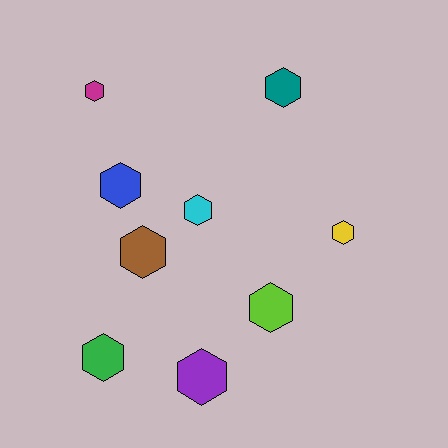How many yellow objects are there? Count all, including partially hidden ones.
There is 1 yellow object.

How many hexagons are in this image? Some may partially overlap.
There are 9 hexagons.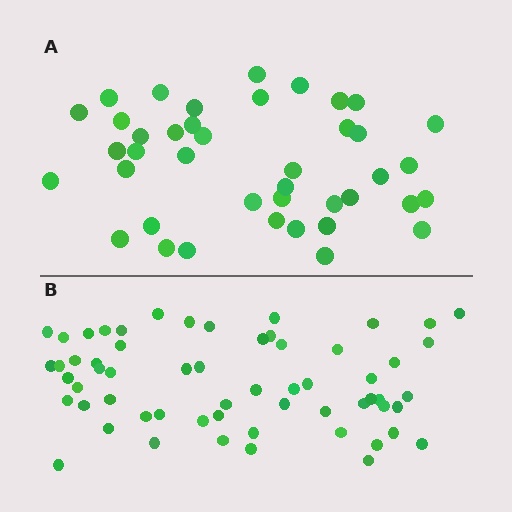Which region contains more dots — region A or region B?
Region B (the bottom region) has more dots.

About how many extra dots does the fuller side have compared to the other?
Region B has approximately 20 more dots than region A.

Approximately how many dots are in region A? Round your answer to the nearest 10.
About 40 dots. (The exact count is 41, which rounds to 40.)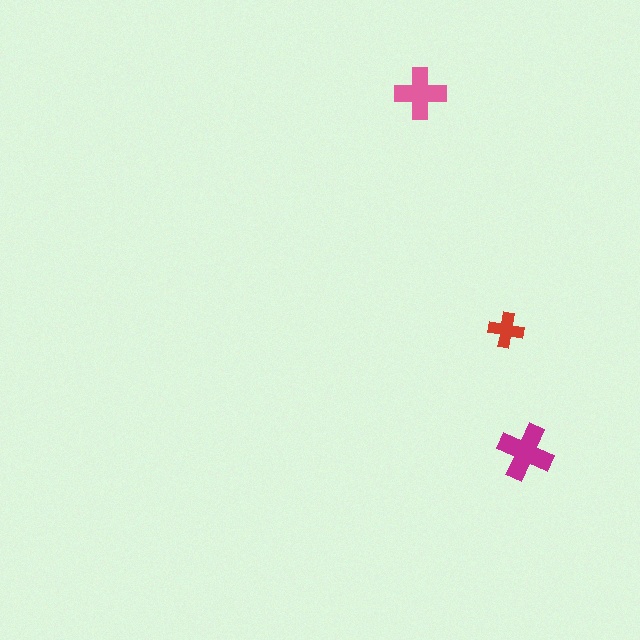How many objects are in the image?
There are 3 objects in the image.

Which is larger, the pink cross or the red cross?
The pink one.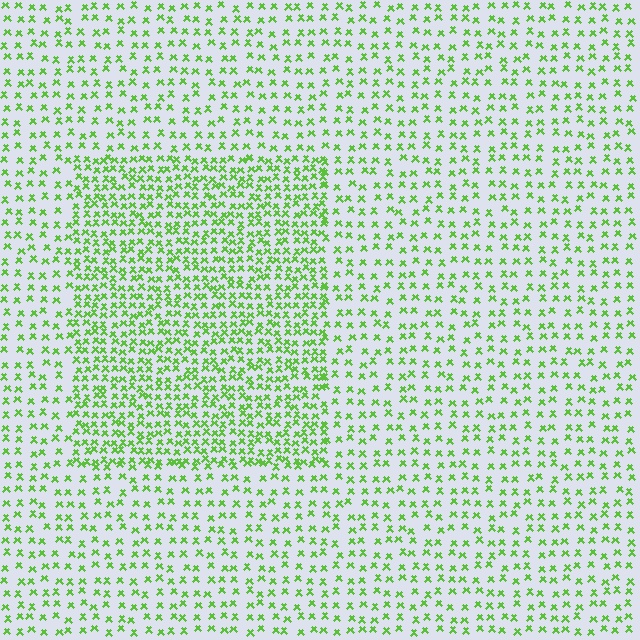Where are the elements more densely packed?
The elements are more densely packed inside the rectangle boundary.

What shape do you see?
I see a rectangle.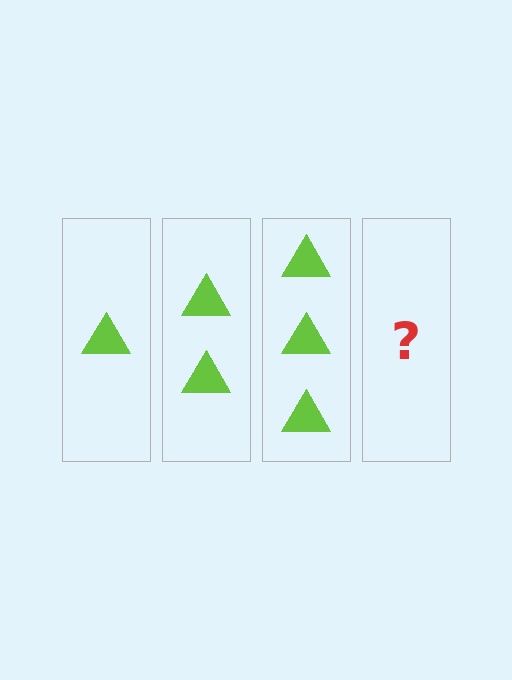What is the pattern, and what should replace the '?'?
The pattern is that each step adds one more triangle. The '?' should be 4 triangles.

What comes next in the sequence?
The next element should be 4 triangles.